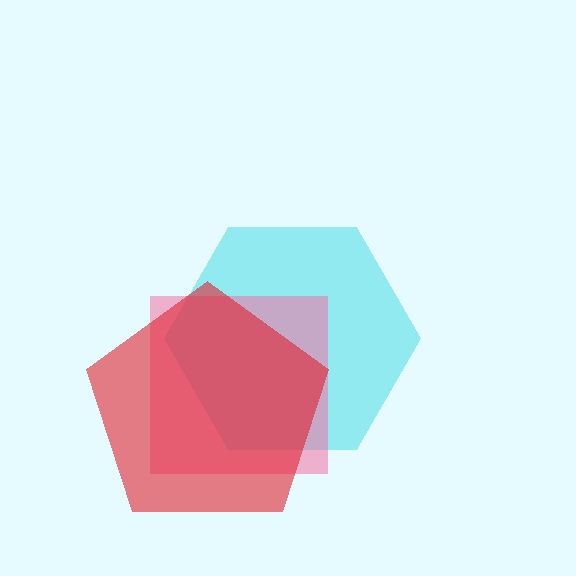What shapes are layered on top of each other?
The layered shapes are: a cyan hexagon, a pink square, a red pentagon.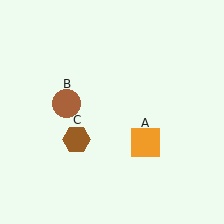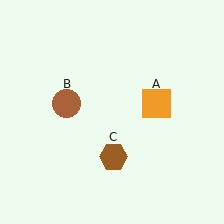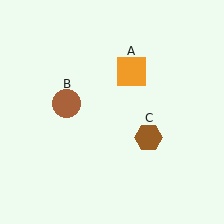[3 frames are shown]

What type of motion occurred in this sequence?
The orange square (object A), brown hexagon (object C) rotated counterclockwise around the center of the scene.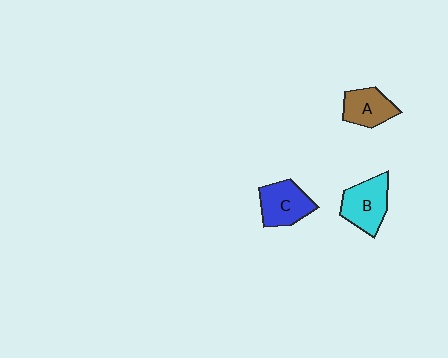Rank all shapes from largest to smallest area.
From largest to smallest: B (cyan), C (blue), A (brown).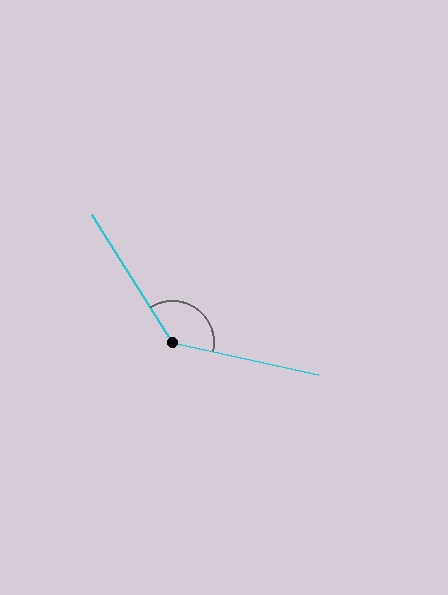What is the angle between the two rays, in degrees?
Approximately 135 degrees.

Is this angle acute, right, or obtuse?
It is obtuse.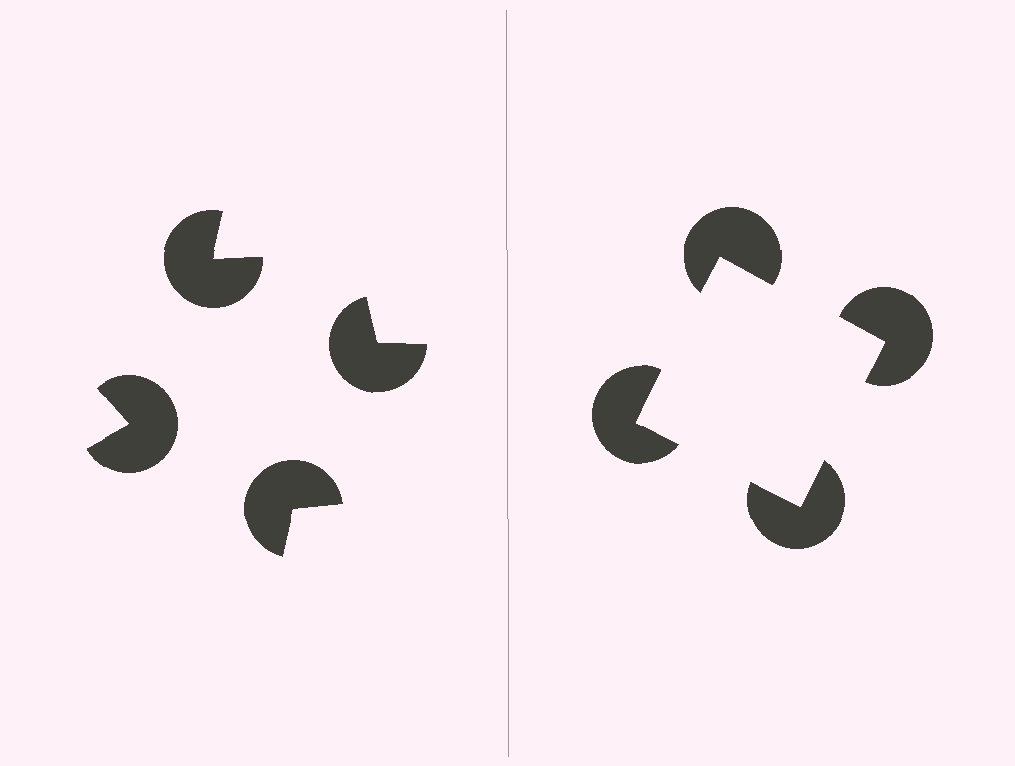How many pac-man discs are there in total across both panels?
8 — 4 on each side.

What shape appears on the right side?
An illusory square.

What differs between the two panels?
The pac-man discs are positioned identically on both sides; only the wedge orientations differ. On the right they align to a square; on the left they are misaligned.